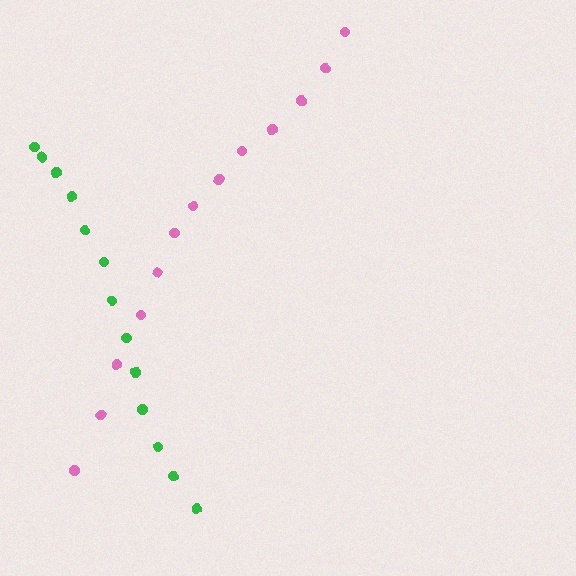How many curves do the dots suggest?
There are 2 distinct paths.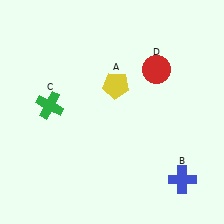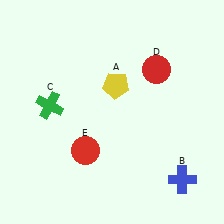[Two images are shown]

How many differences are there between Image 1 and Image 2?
There is 1 difference between the two images.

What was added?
A red circle (E) was added in Image 2.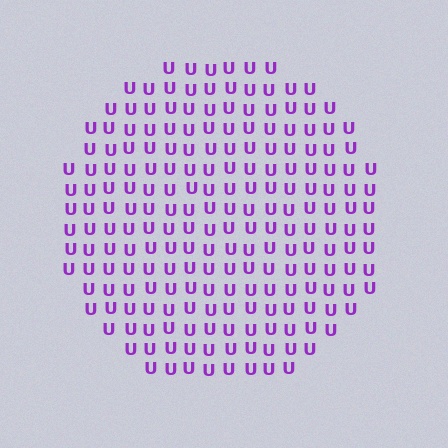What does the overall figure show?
The overall figure shows a circle.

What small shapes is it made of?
It is made of small letter U's.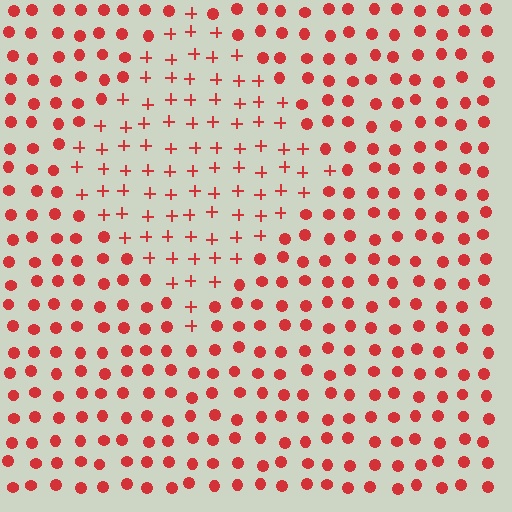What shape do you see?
I see a diamond.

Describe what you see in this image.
The image is filled with small red elements arranged in a uniform grid. A diamond-shaped region contains plus signs, while the surrounding area contains circles. The boundary is defined purely by the change in element shape.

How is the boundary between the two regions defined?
The boundary is defined by a change in element shape: plus signs inside vs. circles outside. All elements share the same color and spacing.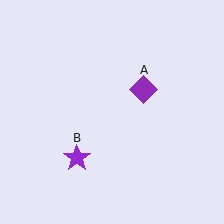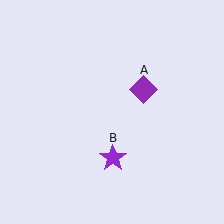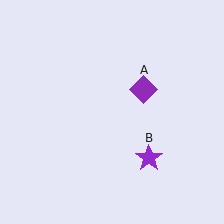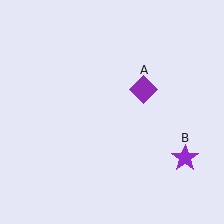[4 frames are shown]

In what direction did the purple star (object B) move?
The purple star (object B) moved right.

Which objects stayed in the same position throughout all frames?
Purple diamond (object A) remained stationary.